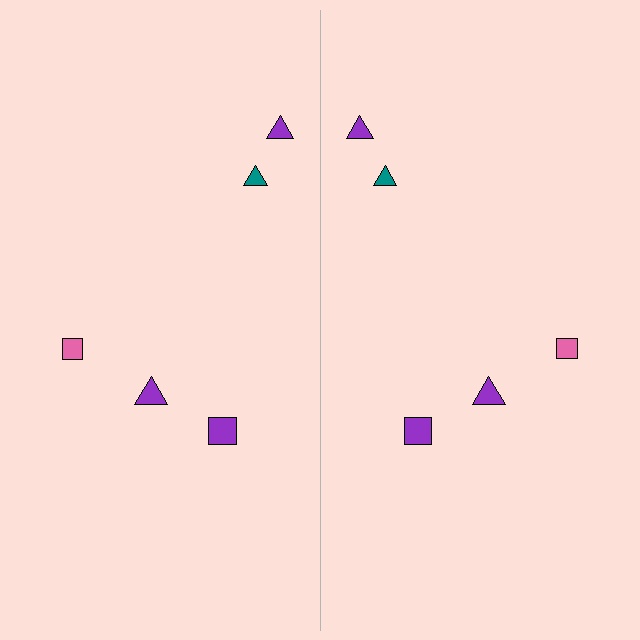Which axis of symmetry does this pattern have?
The pattern has a vertical axis of symmetry running through the center of the image.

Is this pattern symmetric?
Yes, this pattern has bilateral (reflection) symmetry.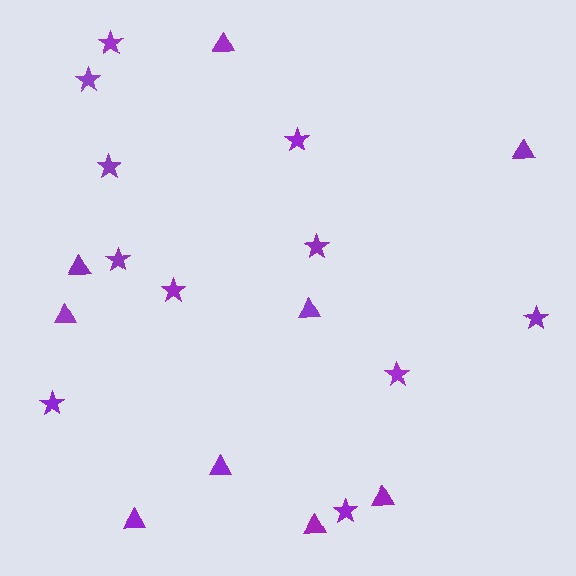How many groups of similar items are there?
There are 2 groups: one group of stars (11) and one group of triangles (9).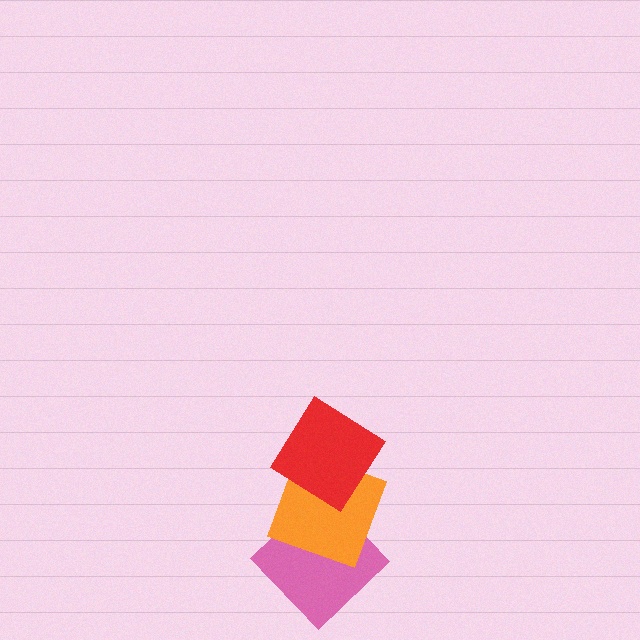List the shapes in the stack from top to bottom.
From top to bottom: the red diamond, the orange square, the pink diamond.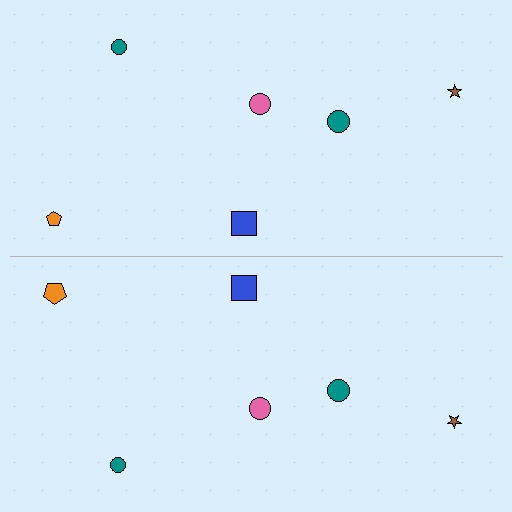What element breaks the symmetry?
The orange pentagon on the bottom side has a different size than its mirror counterpart.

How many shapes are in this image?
There are 12 shapes in this image.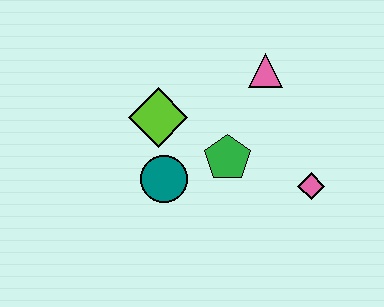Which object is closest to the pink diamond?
The green pentagon is closest to the pink diamond.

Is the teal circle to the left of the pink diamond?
Yes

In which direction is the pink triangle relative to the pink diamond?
The pink triangle is above the pink diamond.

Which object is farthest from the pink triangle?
The teal circle is farthest from the pink triangle.